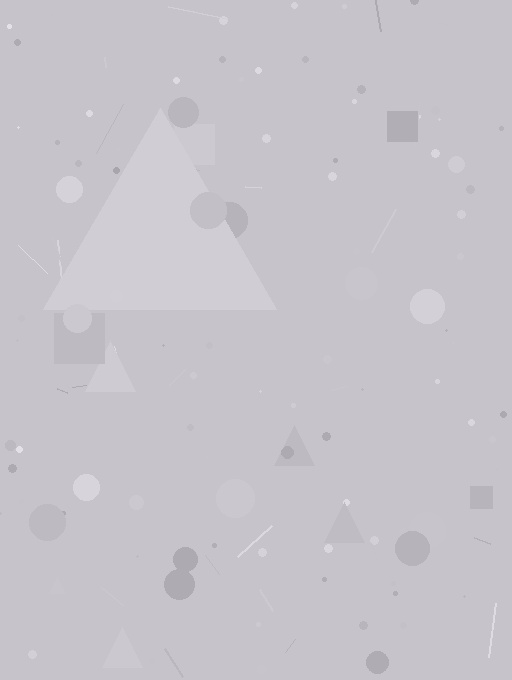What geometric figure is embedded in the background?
A triangle is embedded in the background.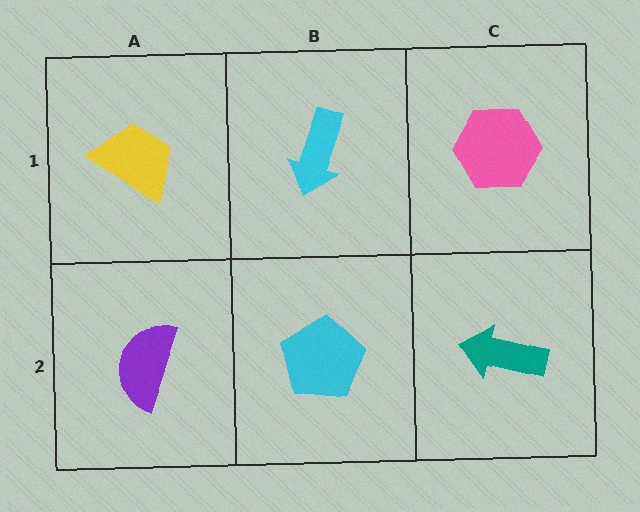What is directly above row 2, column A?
A yellow trapezoid.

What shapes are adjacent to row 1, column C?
A teal arrow (row 2, column C), a cyan arrow (row 1, column B).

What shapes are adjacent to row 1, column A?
A purple semicircle (row 2, column A), a cyan arrow (row 1, column B).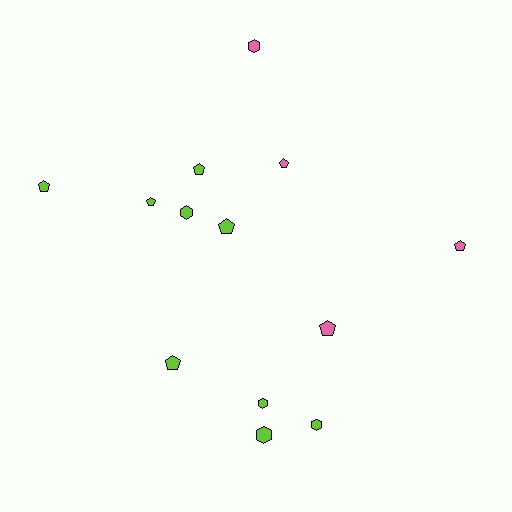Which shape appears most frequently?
Pentagon, with 8 objects.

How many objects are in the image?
There are 13 objects.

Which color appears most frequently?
Lime, with 9 objects.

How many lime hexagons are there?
There are 4 lime hexagons.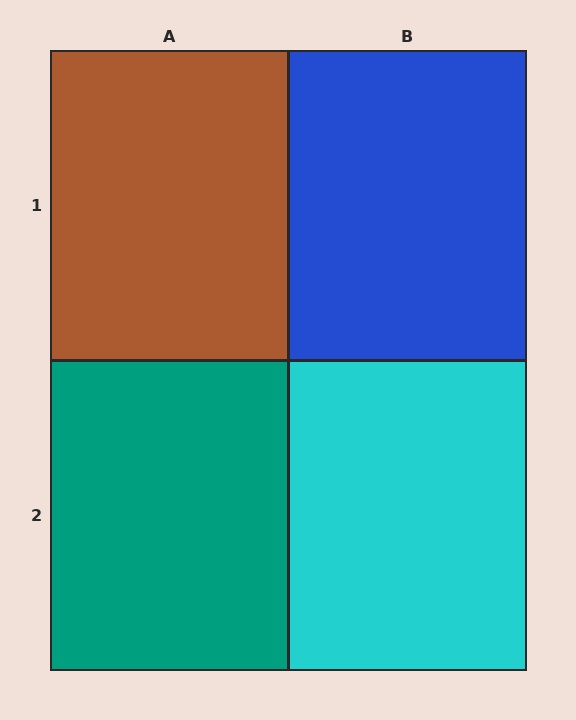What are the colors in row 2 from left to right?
Teal, cyan.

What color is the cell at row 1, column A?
Brown.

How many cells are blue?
1 cell is blue.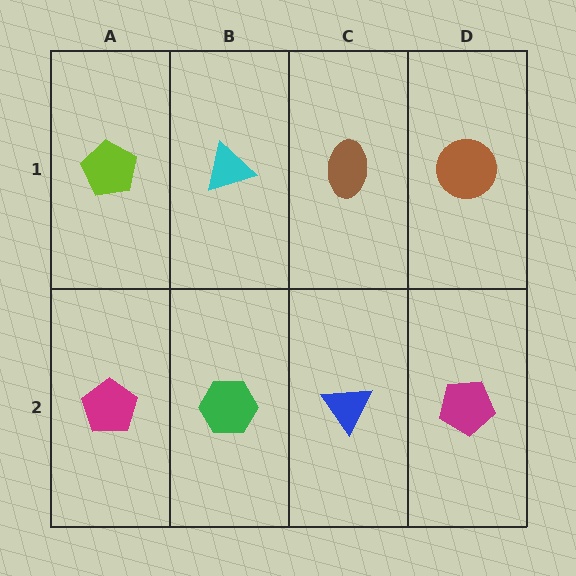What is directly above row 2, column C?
A brown ellipse.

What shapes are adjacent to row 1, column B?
A green hexagon (row 2, column B), a lime pentagon (row 1, column A), a brown ellipse (row 1, column C).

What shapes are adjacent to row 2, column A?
A lime pentagon (row 1, column A), a green hexagon (row 2, column B).